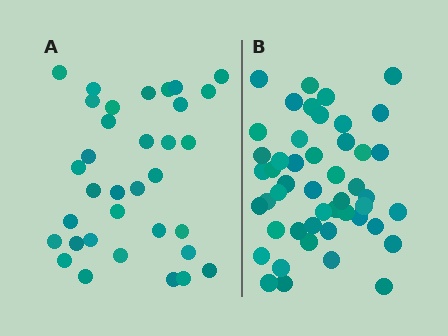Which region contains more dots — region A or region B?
Region B (the right region) has more dots.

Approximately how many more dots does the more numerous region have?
Region B has approximately 15 more dots than region A.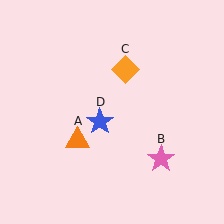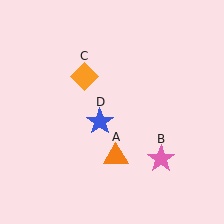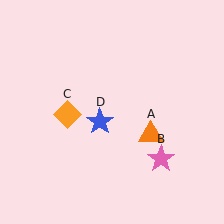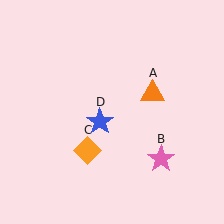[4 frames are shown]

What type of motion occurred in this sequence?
The orange triangle (object A), orange diamond (object C) rotated counterclockwise around the center of the scene.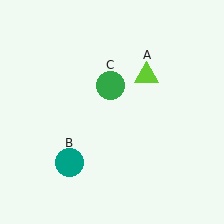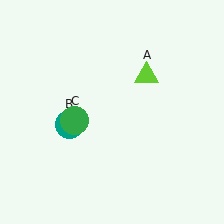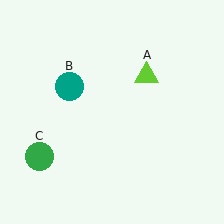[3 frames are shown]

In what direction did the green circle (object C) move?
The green circle (object C) moved down and to the left.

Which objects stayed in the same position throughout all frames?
Lime triangle (object A) remained stationary.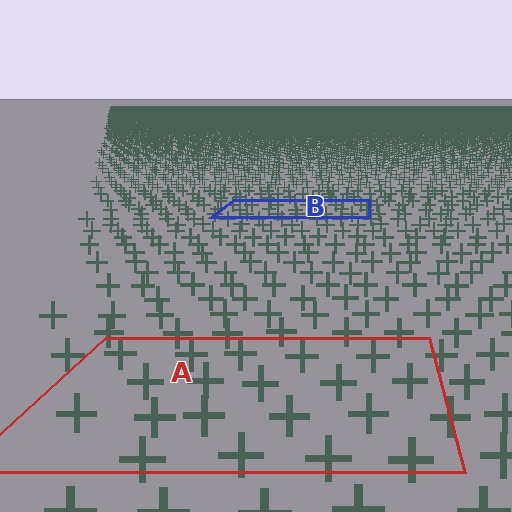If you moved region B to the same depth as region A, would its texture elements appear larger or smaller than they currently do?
They would appear larger. At a closer depth, the same texture elements are projected at a bigger on-screen size.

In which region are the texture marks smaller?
The texture marks are smaller in region B, because it is farther away.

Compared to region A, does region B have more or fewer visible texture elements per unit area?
Region B has more texture elements per unit area — they are packed more densely because it is farther away.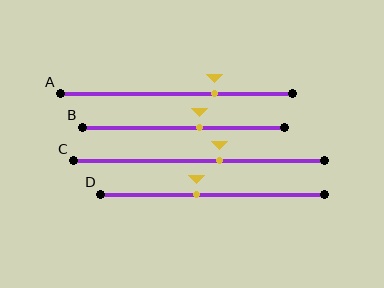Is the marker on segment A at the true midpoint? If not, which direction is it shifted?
No, the marker on segment A is shifted to the right by about 16% of the segment length.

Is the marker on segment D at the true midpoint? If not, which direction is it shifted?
No, the marker on segment D is shifted to the left by about 7% of the segment length.